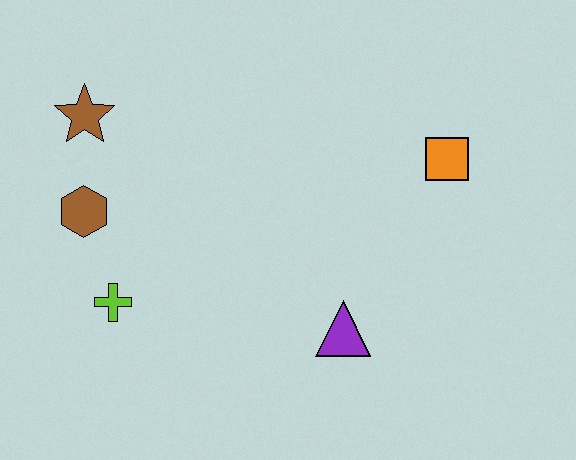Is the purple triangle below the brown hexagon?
Yes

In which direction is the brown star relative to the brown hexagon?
The brown star is above the brown hexagon.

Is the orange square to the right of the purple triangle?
Yes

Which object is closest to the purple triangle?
The orange square is closest to the purple triangle.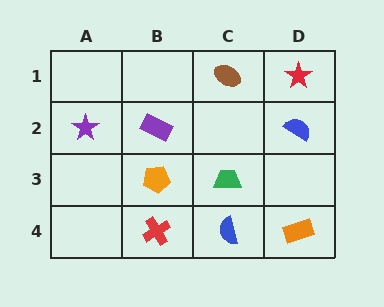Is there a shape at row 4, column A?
No, that cell is empty.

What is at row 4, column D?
An orange rectangle.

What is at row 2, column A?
A purple star.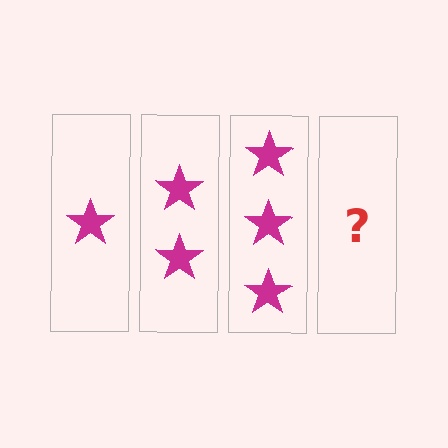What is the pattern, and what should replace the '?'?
The pattern is that each step adds one more star. The '?' should be 4 stars.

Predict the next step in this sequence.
The next step is 4 stars.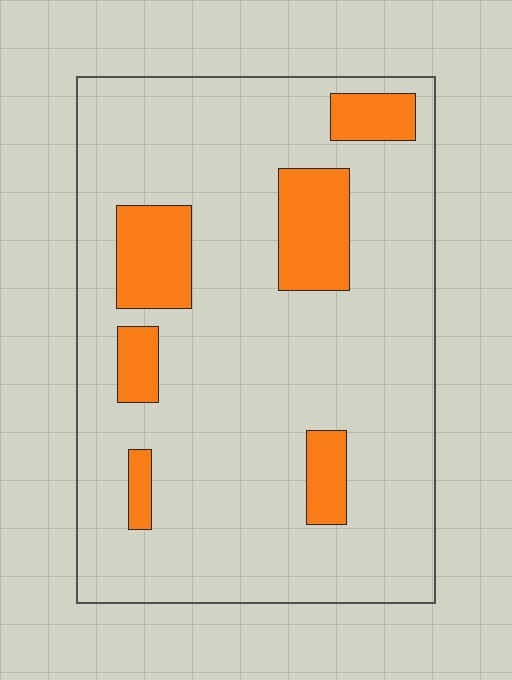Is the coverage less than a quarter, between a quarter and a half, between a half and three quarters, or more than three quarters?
Less than a quarter.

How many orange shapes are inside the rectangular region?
6.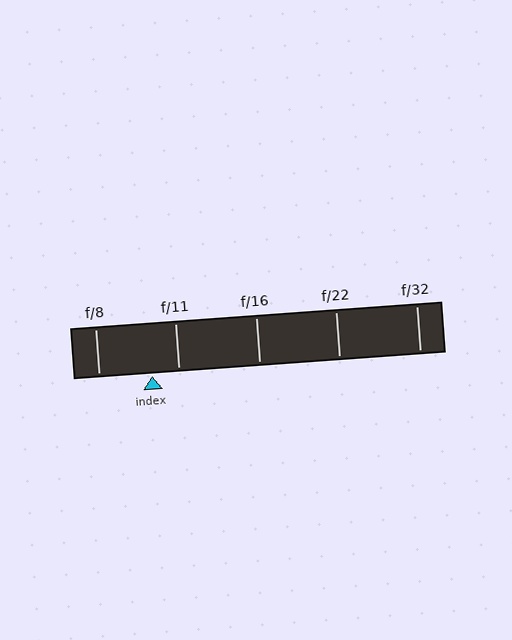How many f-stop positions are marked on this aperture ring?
There are 5 f-stop positions marked.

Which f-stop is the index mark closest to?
The index mark is closest to f/11.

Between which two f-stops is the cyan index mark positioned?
The index mark is between f/8 and f/11.